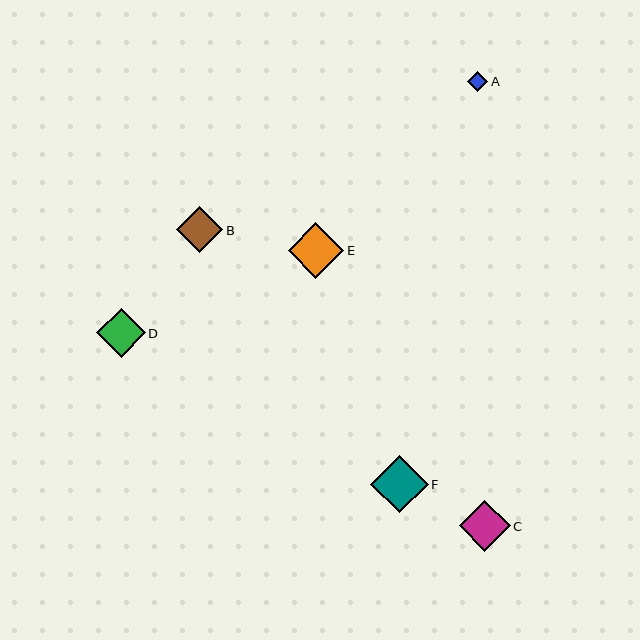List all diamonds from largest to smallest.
From largest to smallest: F, E, C, D, B, A.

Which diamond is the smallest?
Diamond A is the smallest with a size of approximately 20 pixels.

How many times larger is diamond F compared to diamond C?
Diamond F is approximately 1.1 times the size of diamond C.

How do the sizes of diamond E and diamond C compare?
Diamond E and diamond C are approximately the same size.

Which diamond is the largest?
Diamond F is the largest with a size of approximately 57 pixels.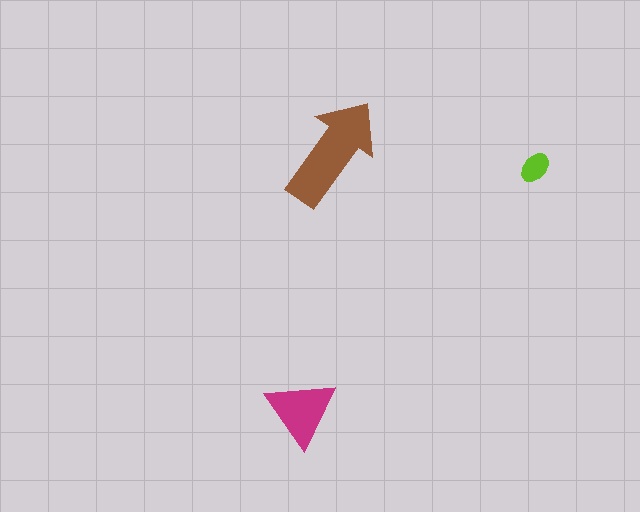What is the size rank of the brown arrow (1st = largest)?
1st.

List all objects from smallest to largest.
The lime ellipse, the magenta triangle, the brown arrow.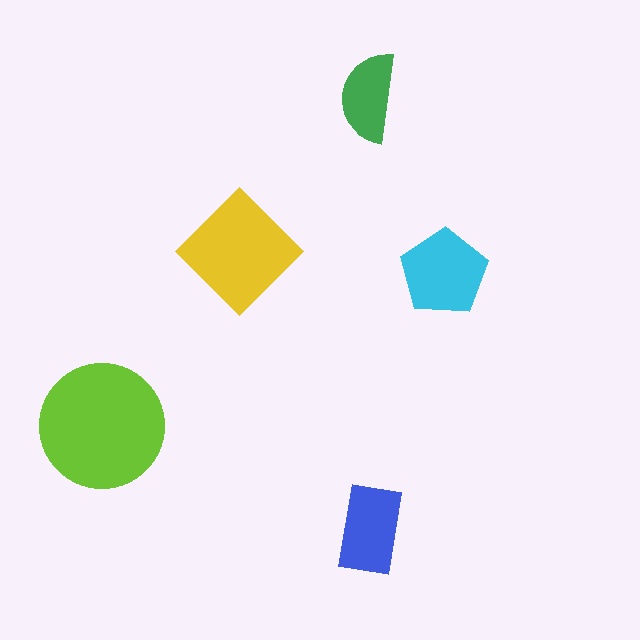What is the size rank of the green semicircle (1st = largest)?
5th.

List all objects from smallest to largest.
The green semicircle, the blue rectangle, the cyan pentagon, the yellow diamond, the lime circle.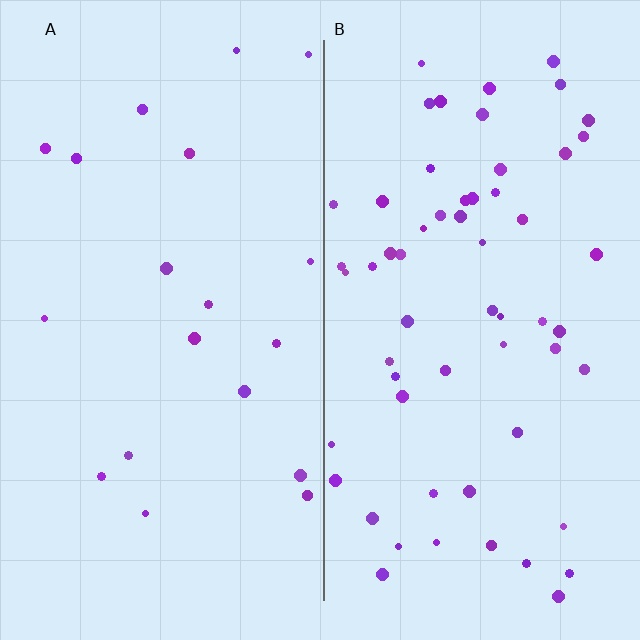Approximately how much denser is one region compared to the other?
Approximately 3.1× — region B over region A.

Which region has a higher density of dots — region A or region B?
B (the right).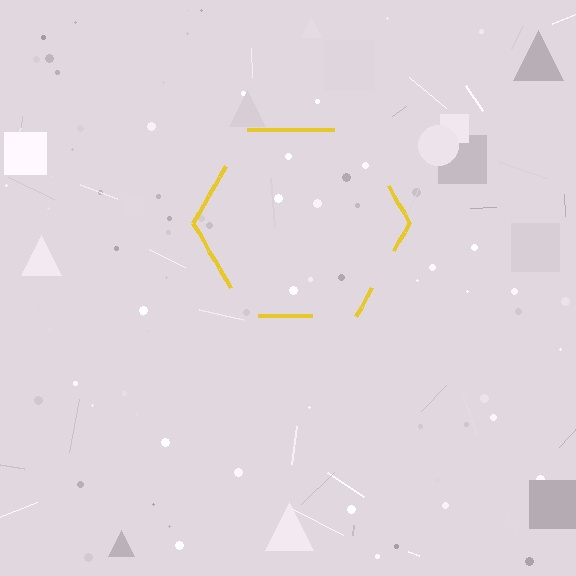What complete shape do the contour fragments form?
The contour fragments form a hexagon.